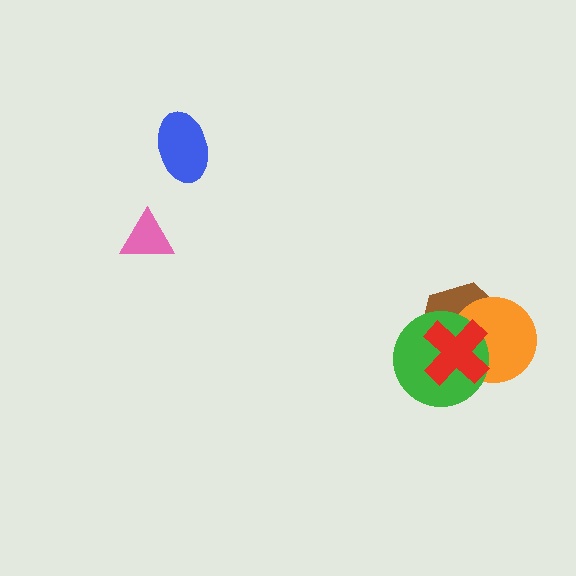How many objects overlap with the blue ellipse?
0 objects overlap with the blue ellipse.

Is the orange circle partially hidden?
Yes, it is partially covered by another shape.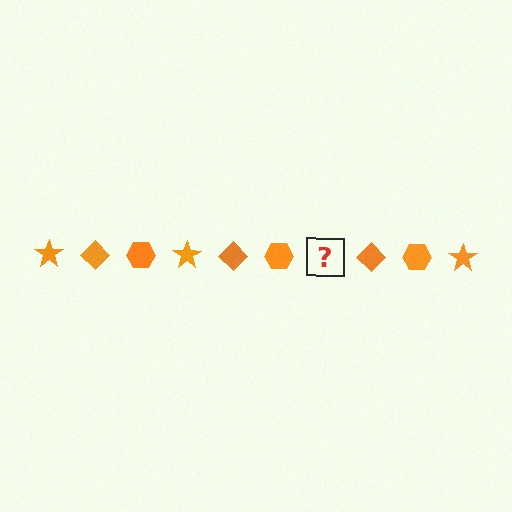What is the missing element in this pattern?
The missing element is an orange star.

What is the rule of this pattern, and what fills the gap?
The rule is that the pattern cycles through star, diamond, hexagon shapes in orange. The gap should be filled with an orange star.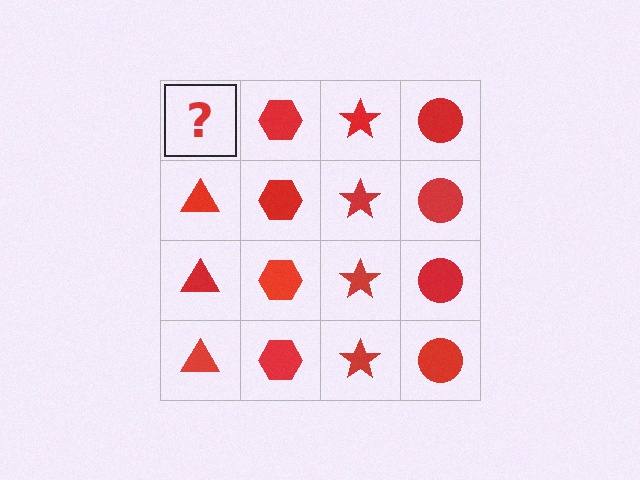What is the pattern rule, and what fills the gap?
The rule is that each column has a consistent shape. The gap should be filled with a red triangle.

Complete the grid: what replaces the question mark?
The question mark should be replaced with a red triangle.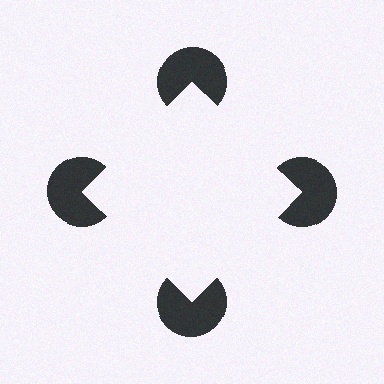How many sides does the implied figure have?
4 sides.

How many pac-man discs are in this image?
There are 4 — one at each vertex of the illusory square.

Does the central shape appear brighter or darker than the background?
It typically appears slightly brighter than the background, even though no actual brightness change is drawn.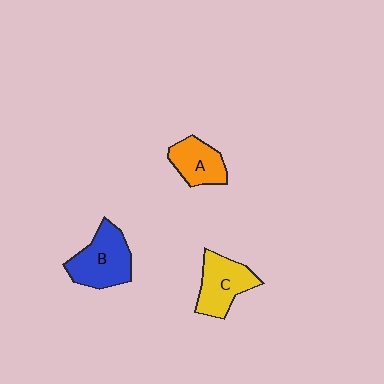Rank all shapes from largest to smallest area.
From largest to smallest: B (blue), C (yellow), A (orange).